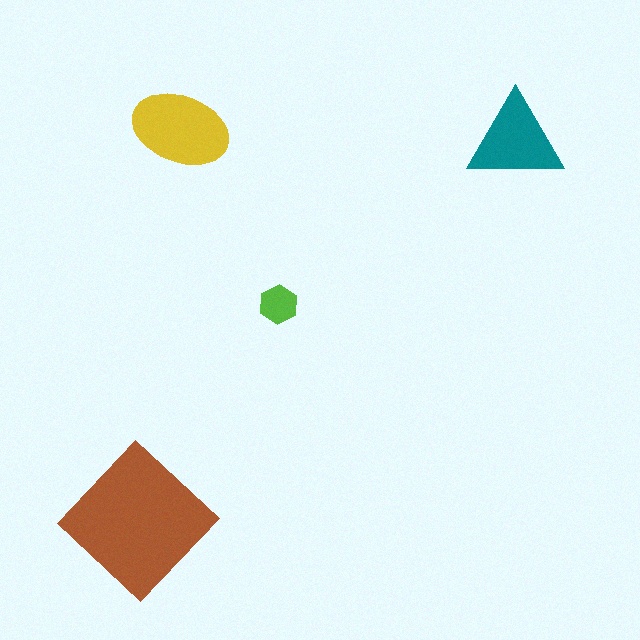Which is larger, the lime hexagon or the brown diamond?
The brown diamond.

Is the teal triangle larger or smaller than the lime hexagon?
Larger.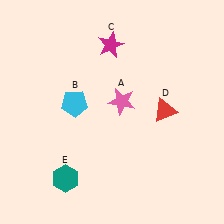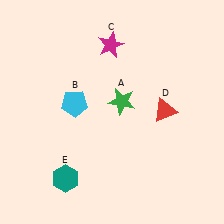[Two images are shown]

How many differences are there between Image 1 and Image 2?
There is 1 difference between the two images.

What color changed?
The star (A) changed from pink in Image 1 to green in Image 2.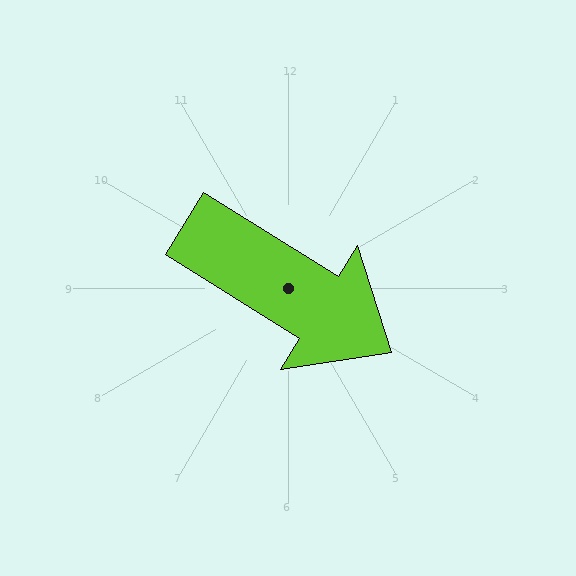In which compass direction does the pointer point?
Southeast.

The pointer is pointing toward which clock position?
Roughly 4 o'clock.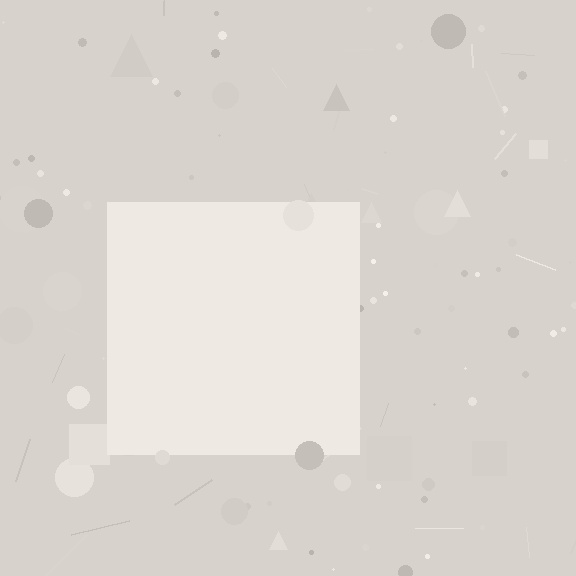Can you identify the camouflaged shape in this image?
The camouflaged shape is a square.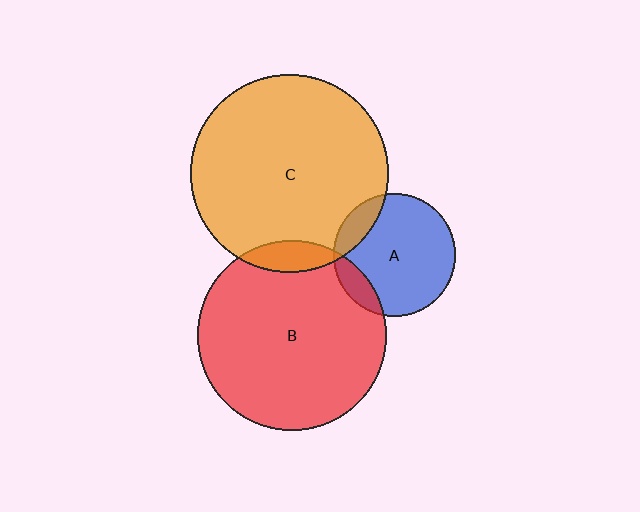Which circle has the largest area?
Circle C (orange).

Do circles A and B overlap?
Yes.